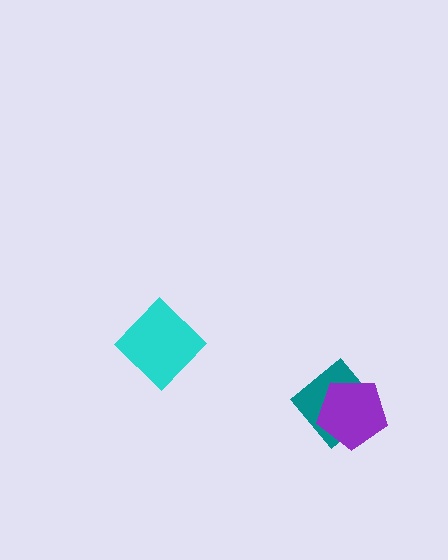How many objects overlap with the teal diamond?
1 object overlaps with the teal diamond.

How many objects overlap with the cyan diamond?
0 objects overlap with the cyan diamond.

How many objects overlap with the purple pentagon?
1 object overlaps with the purple pentagon.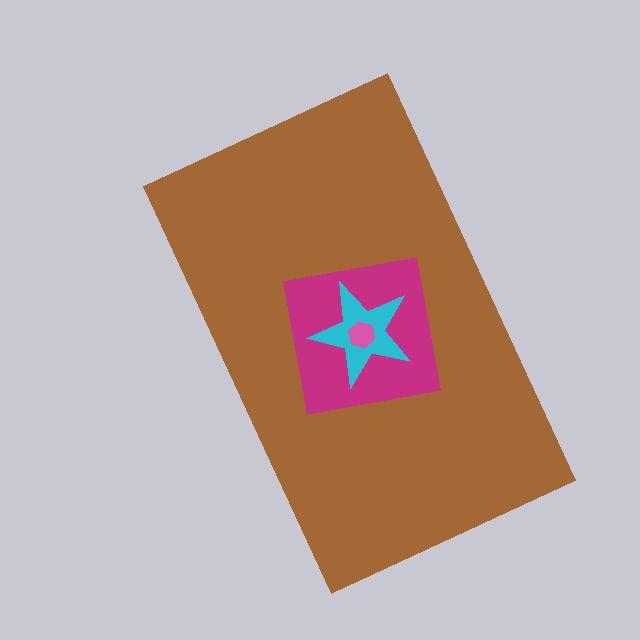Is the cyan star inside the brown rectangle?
Yes.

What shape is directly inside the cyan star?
The pink hexagon.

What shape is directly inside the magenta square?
The cyan star.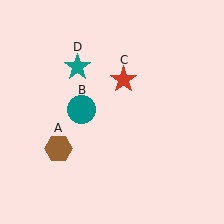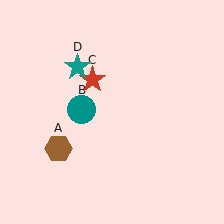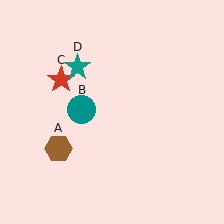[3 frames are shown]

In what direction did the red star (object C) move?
The red star (object C) moved left.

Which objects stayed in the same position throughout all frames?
Brown hexagon (object A) and teal circle (object B) and teal star (object D) remained stationary.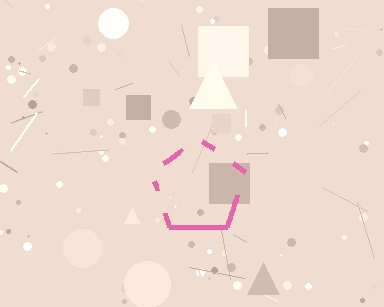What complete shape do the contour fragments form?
The contour fragments form a pentagon.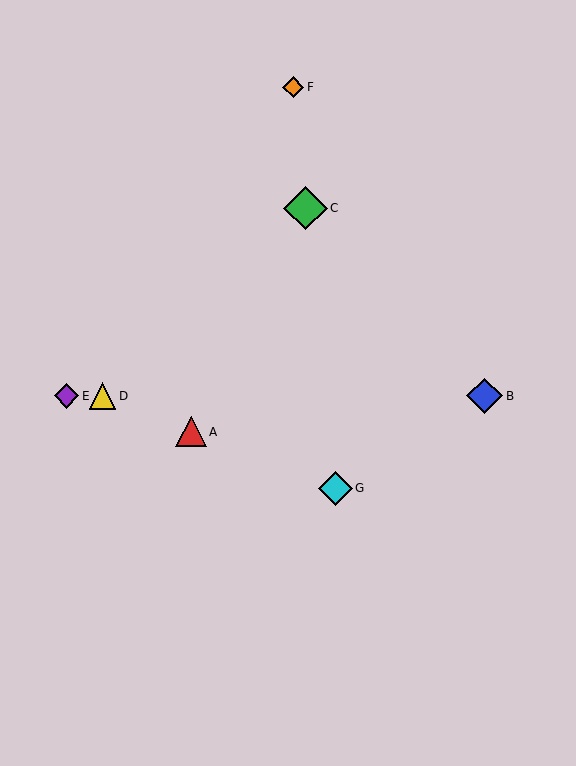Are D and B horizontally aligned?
Yes, both are at y≈396.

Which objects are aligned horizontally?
Objects B, D, E are aligned horizontally.